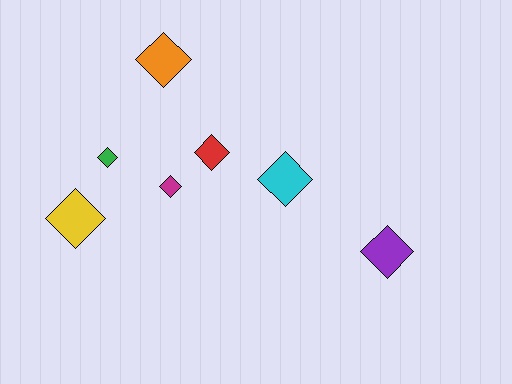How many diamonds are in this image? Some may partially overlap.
There are 7 diamonds.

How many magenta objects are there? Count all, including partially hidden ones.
There is 1 magenta object.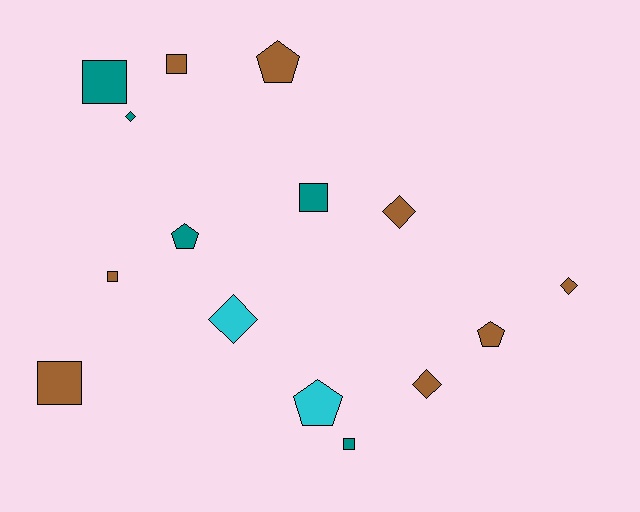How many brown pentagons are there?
There are 2 brown pentagons.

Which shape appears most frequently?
Square, with 6 objects.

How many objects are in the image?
There are 15 objects.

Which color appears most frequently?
Brown, with 8 objects.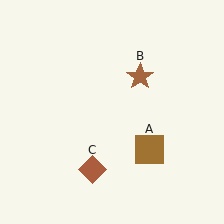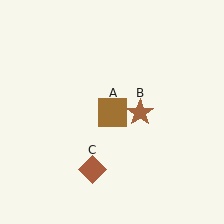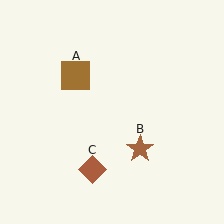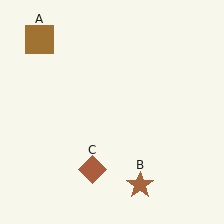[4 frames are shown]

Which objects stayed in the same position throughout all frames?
Brown diamond (object C) remained stationary.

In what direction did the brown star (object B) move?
The brown star (object B) moved down.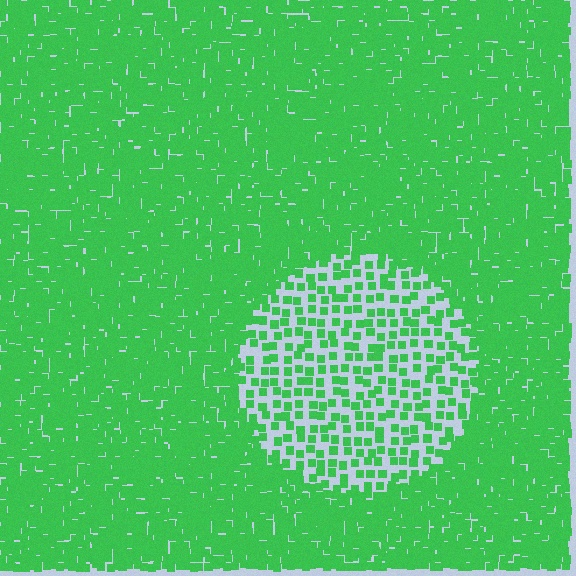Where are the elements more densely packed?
The elements are more densely packed outside the circle boundary.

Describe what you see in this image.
The image contains small green elements arranged at two different densities. A circle-shaped region is visible where the elements are less densely packed than the surrounding area.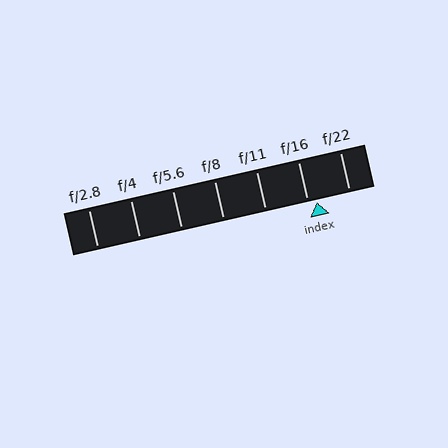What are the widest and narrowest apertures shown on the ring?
The widest aperture shown is f/2.8 and the narrowest is f/22.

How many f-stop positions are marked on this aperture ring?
There are 7 f-stop positions marked.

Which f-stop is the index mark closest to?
The index mark is closest to f/16.